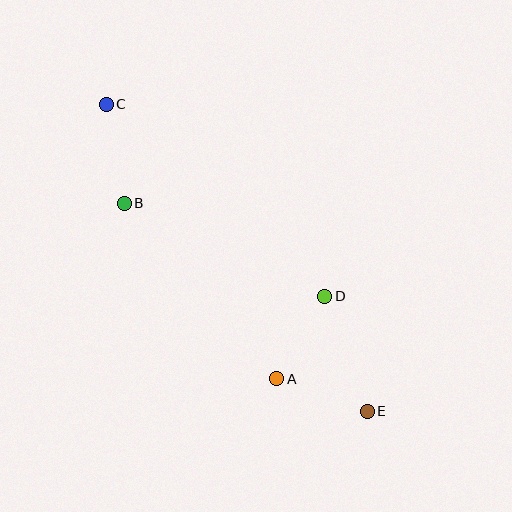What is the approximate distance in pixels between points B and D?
The distance between B and D is approximately 221 pixels.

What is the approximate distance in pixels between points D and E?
The distance between D and E is approximately 123 pixels.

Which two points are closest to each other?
Points A and D are closest to each other.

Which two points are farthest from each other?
Points C and E are farthest from each other.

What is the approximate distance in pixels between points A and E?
The distance between A and E is approximately 96 pixels.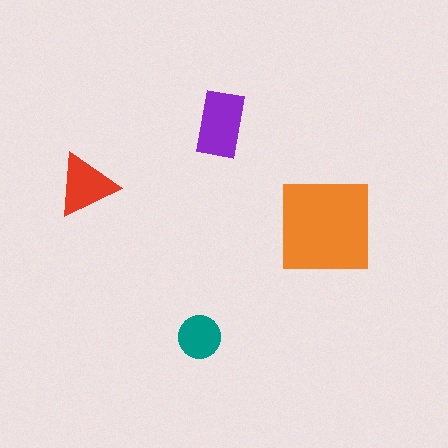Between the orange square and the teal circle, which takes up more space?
The orange square.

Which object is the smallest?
The teal circle.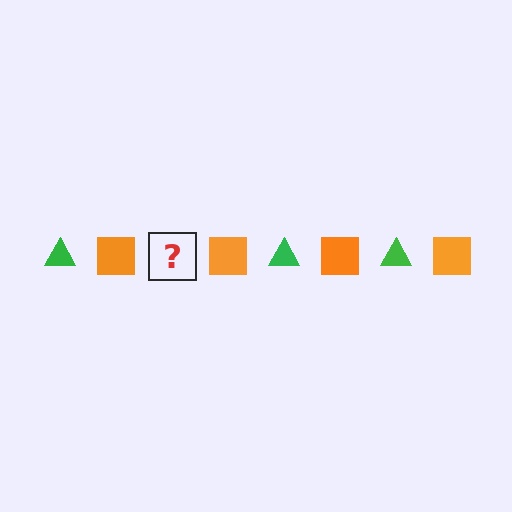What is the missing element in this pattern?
The missing element is a green triangle.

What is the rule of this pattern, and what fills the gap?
The rule is that the pattern alternates between green triangle and orange square. The gap should be filled with a green triangle.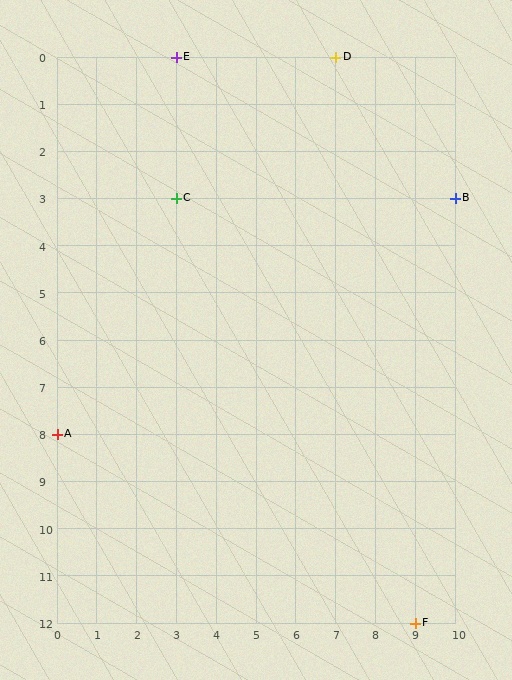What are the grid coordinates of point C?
Point C is at grid coordinates (3, 3).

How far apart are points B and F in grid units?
Points B and F are 1 column and 9 rows apart (about 9.1 grid units diagonally).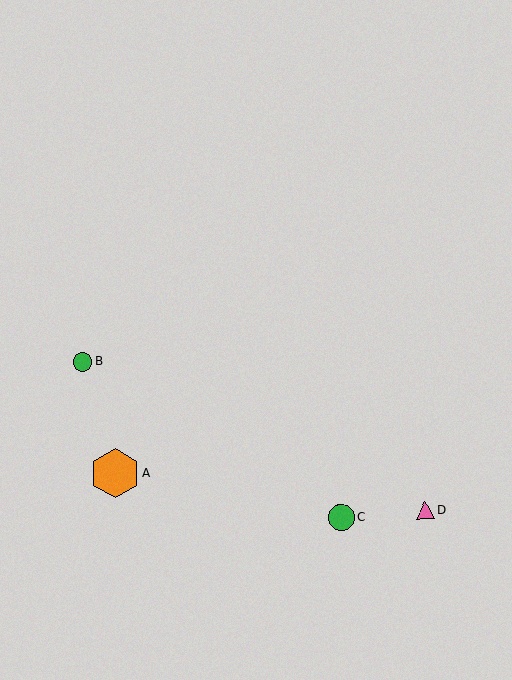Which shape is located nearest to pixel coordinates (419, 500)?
The pink triangle (labeled D) at (425, 511) is nearest to that location.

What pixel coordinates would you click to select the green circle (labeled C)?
Click at (341, 517) to select the green circle C.